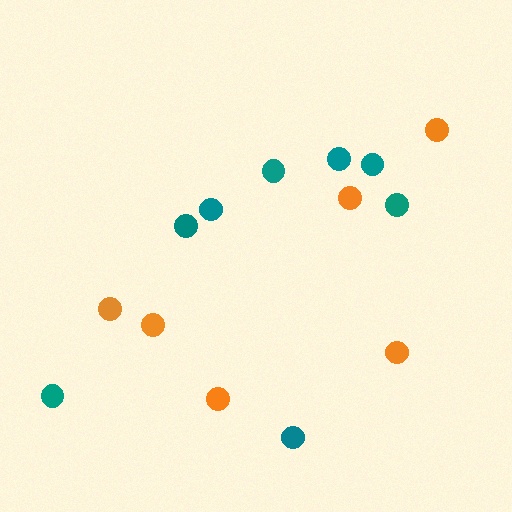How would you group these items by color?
There are 2 groups: one group of orange circles (6) and one group of teal circles (8).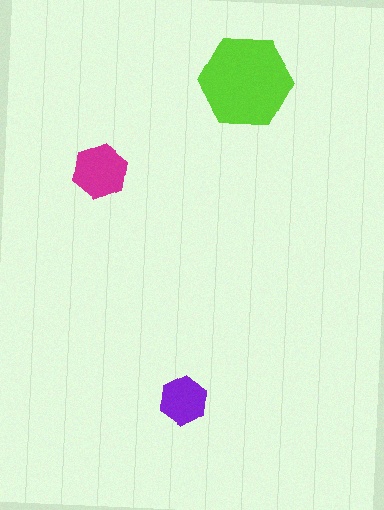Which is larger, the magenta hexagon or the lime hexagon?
The lime one.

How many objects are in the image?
There are 3 objects in the image.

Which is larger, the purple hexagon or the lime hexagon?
The lime one.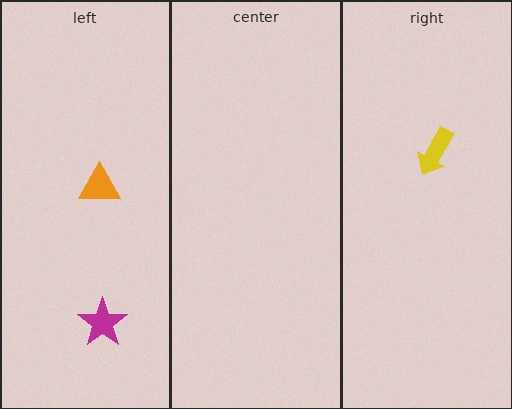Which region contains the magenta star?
The left region.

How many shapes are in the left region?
2.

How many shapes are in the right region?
1.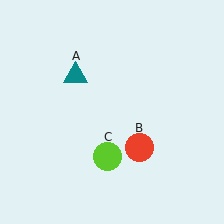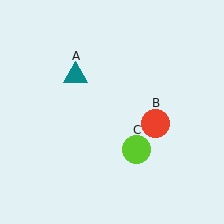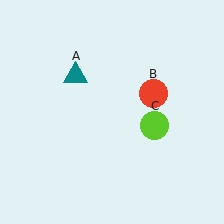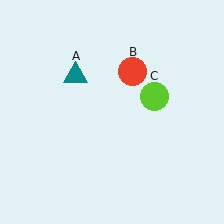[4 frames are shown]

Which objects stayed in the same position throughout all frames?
Teal triangle (object A) remained stationary.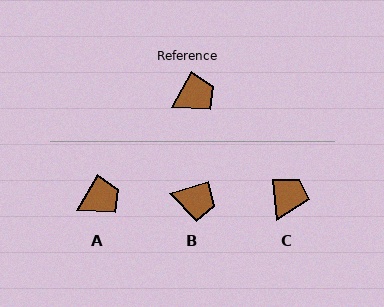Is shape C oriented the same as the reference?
No, it is off by about 34 degrees.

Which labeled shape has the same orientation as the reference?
A.